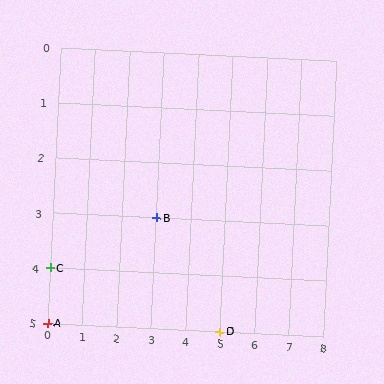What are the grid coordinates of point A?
Point A is at grid coordinates (0, 5).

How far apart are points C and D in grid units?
Points C and D are 5 columns and 1 row apart (about 5.1 grid units diagonally).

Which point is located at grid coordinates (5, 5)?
Point D is at (5, 5).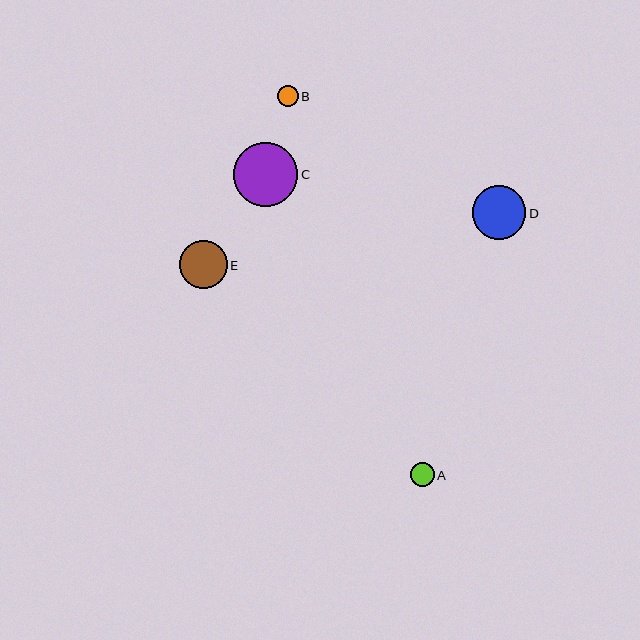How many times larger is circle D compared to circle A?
Circle D is approximately 2.3 times the size of circle A.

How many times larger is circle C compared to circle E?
Circle C is approximately 1.3 times the size of circle E.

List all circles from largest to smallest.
From largest to smallest: C, D, E, A, B.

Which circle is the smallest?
Circle B is the smallest with a size of approximately 21 pixels.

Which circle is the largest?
Circle C is the largest with a size of approximately 64 pixels.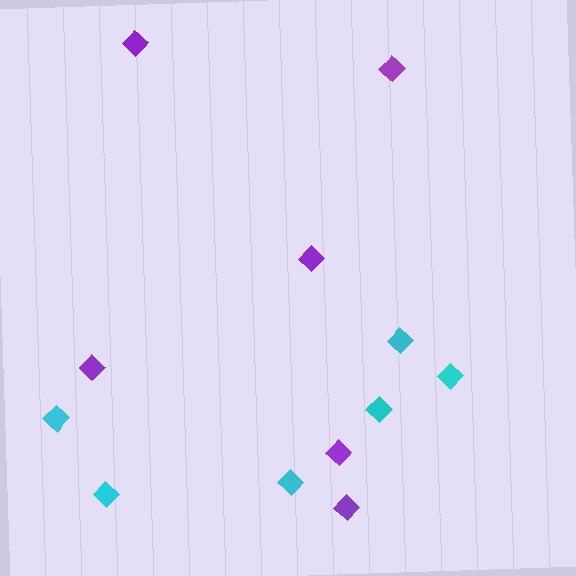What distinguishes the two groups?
There are 2 groups: one group of purple diamonds (6) and one group of cyan diamonds (6).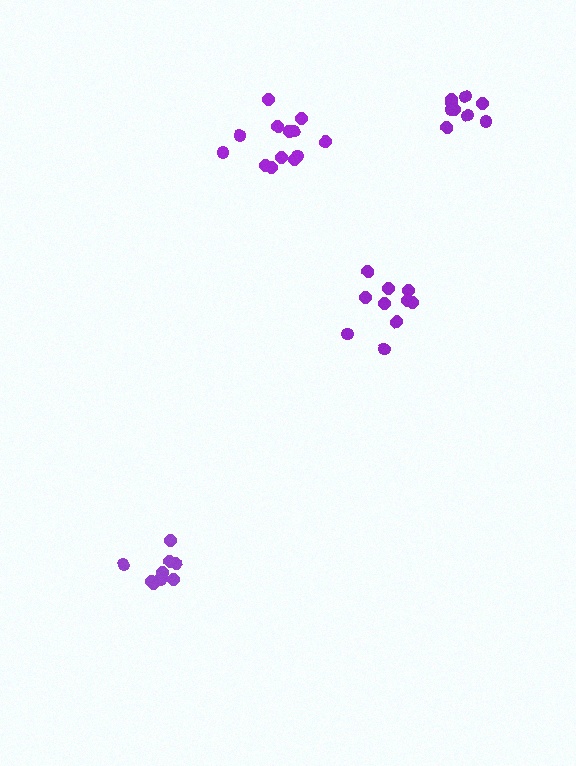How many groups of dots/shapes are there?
There are 4 groups.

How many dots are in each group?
Group 1: 10 dots, Group 2: 10 dots, Group 3: 13 dots, Group 4: 9 dots (42 total).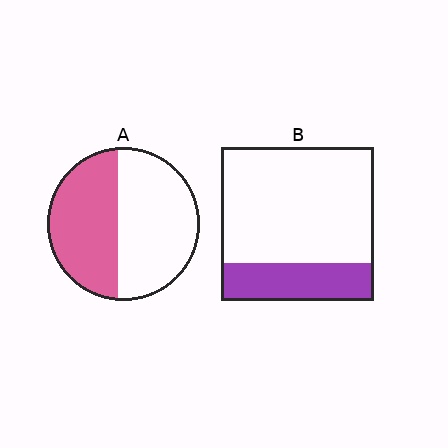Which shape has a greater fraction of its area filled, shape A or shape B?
Shape A.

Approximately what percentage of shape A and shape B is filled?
A is approximately 45% and B is approximately 25%.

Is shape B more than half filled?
No.